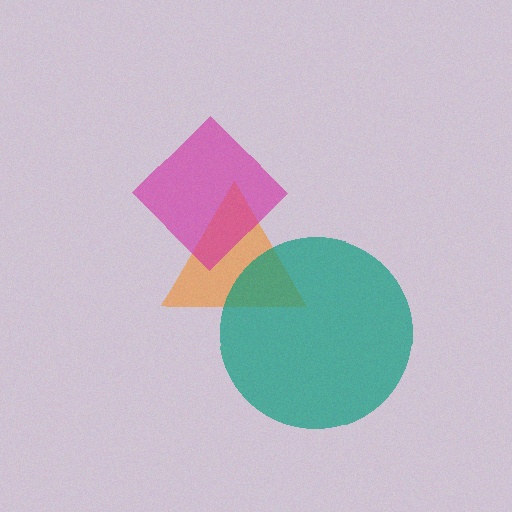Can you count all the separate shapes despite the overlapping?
Yes, there are 3 separate shapes.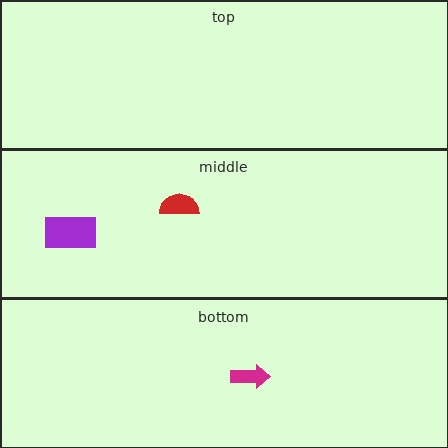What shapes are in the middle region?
The red semicircle, the purple rectangle.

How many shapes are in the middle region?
2.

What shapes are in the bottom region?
The magenta arrow.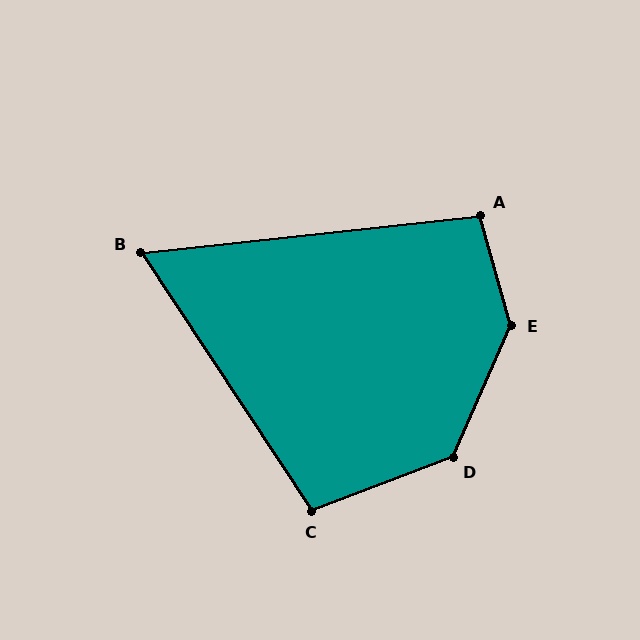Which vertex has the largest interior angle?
E, at approximately 140 degrees.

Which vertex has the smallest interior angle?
B, at approximately 63 degrees.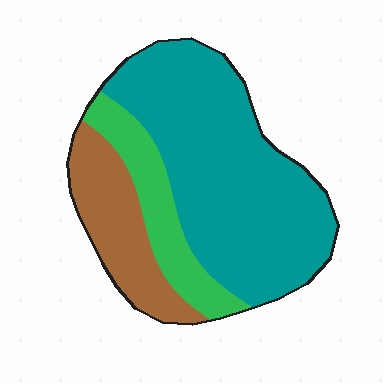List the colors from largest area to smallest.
From largest to smallest: teal, brown, green.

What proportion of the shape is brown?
Brown takes up about one fifth (1/5) of the shape.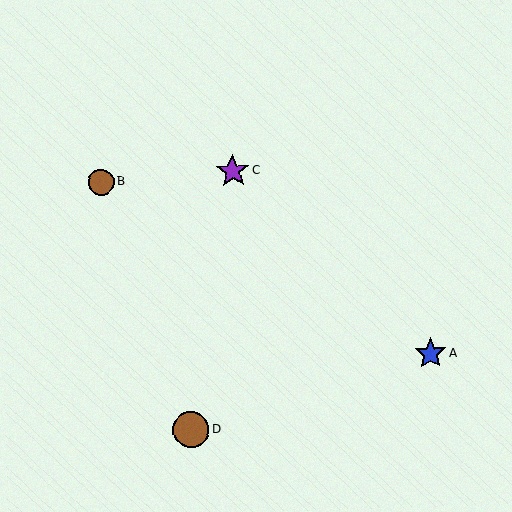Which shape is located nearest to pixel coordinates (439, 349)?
The blue star (labeled A) at (431, 354) is nearest to that location.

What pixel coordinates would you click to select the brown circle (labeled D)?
Click at (191, 430) to select the brown circle D.